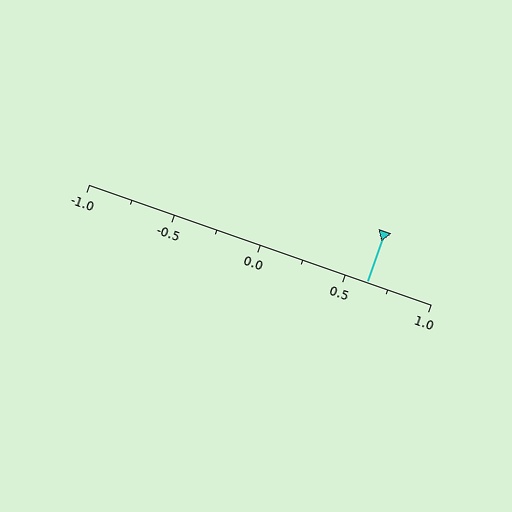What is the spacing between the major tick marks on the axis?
The major ticks are spaced 0.5 apart.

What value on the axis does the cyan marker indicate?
The marker indicates approximately 0.62.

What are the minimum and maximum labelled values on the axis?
The axis runs from -1.0 to 1.0.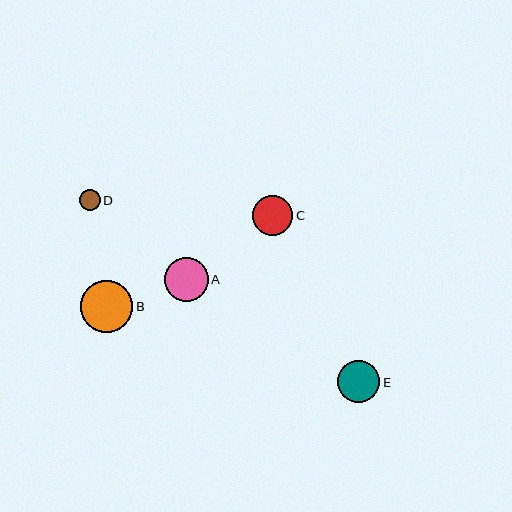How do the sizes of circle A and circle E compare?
Circle A and circle E are approximately the same size.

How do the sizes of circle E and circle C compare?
Circle E and circle C are approximately the same size.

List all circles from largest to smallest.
From largest to smallest: B, A, E, C, D.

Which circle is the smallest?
Circle D is the smallest with a size of approximately 21 pixels.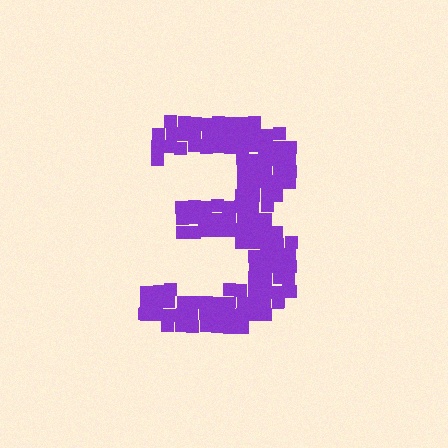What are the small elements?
The small elements are squares.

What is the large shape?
The large shape is the digit 3.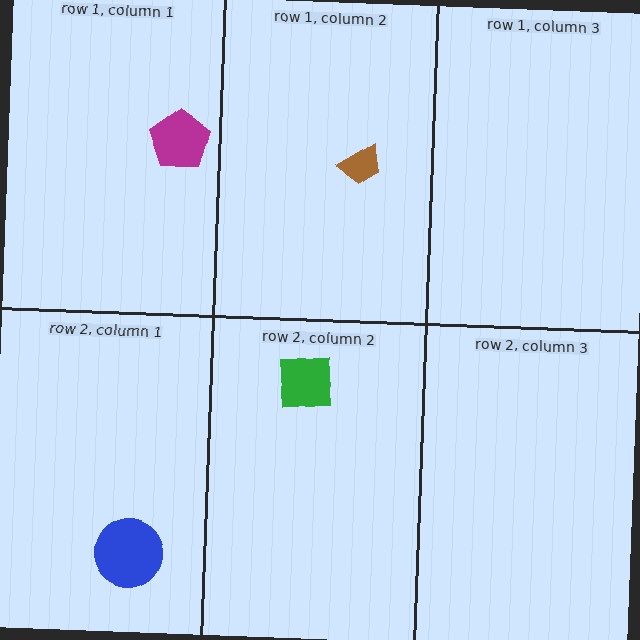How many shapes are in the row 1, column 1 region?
1.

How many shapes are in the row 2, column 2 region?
1.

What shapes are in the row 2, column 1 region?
The blue circle.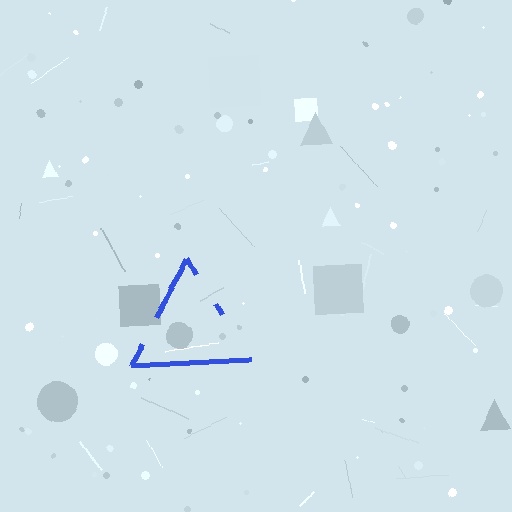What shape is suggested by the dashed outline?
The dashed outline suggests a triangle.